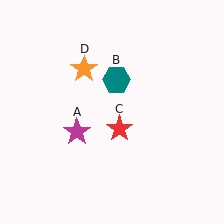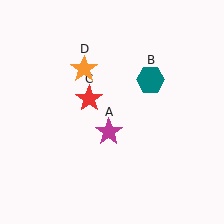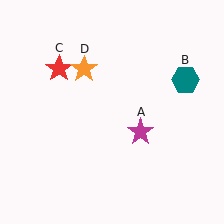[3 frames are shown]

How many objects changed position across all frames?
3 objects changed position: magenta star (object A), teal hexagon (object B), red star (object C).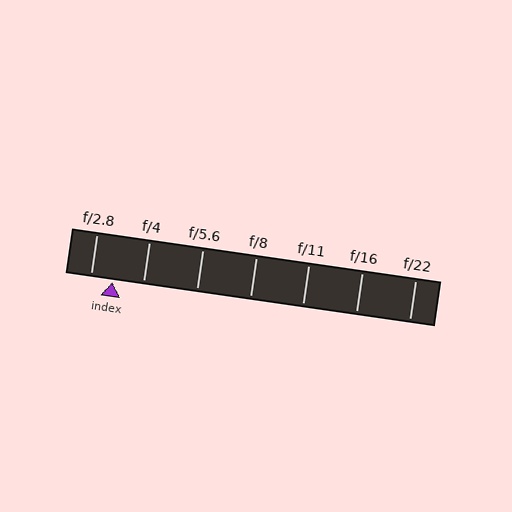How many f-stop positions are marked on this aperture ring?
There are 7 f-stop positions marked.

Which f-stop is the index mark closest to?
The index mark is closest to f/2.8.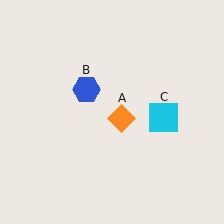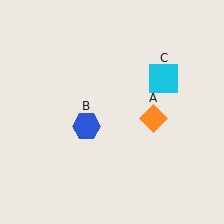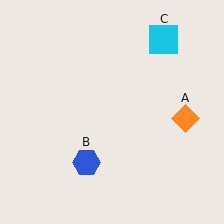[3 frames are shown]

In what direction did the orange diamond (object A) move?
The orange diamond (object A) moved right.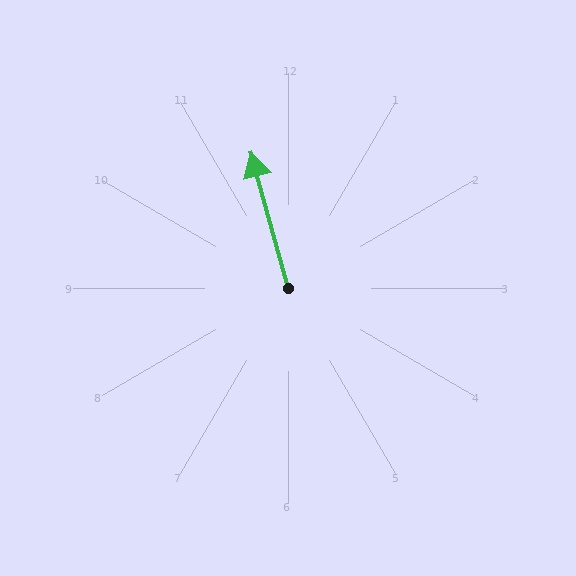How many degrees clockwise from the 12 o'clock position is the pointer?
Approximately 345 degrees.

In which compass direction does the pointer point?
North.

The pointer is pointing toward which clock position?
Roughly 11 o'clock.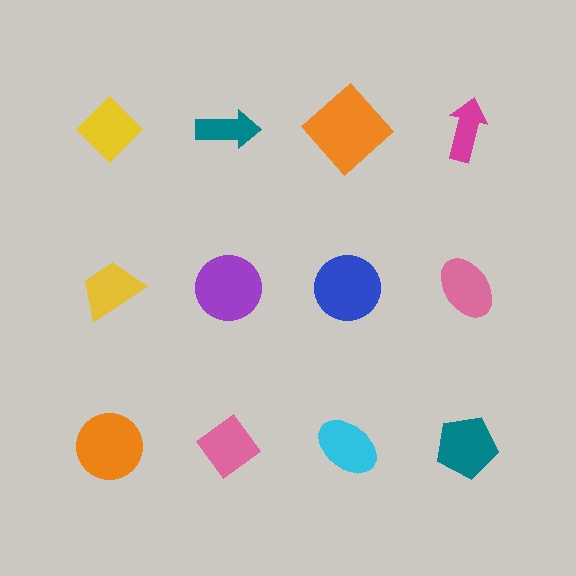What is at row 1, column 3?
An orange diamond.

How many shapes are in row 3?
4 shapes.